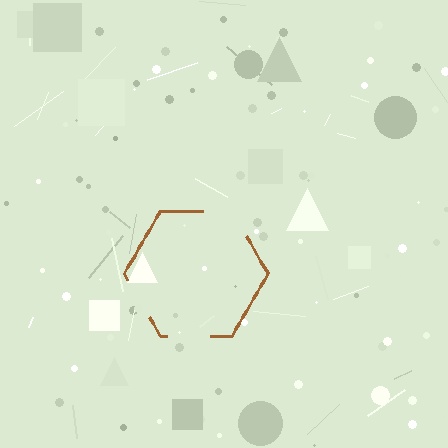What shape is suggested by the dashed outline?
The dashed outline suggests a hexagon.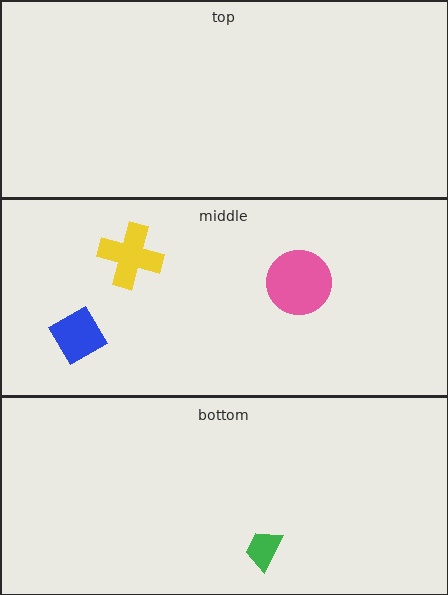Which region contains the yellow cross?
The middle region.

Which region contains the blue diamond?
The middle region.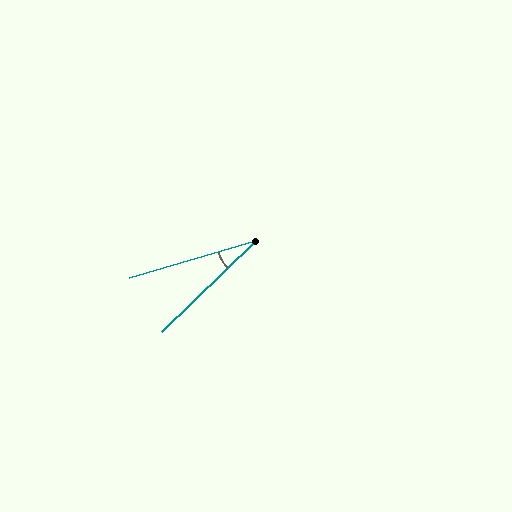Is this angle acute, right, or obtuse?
It is acute.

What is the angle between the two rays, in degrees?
Approximately 28 degrees.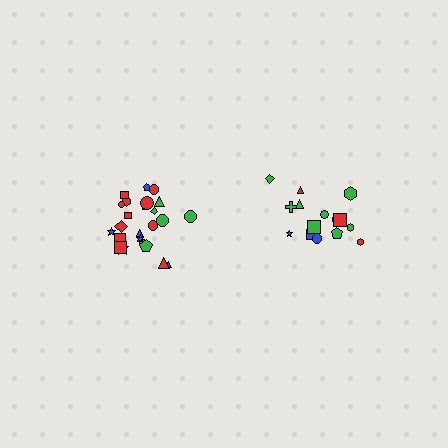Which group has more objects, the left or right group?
The left group.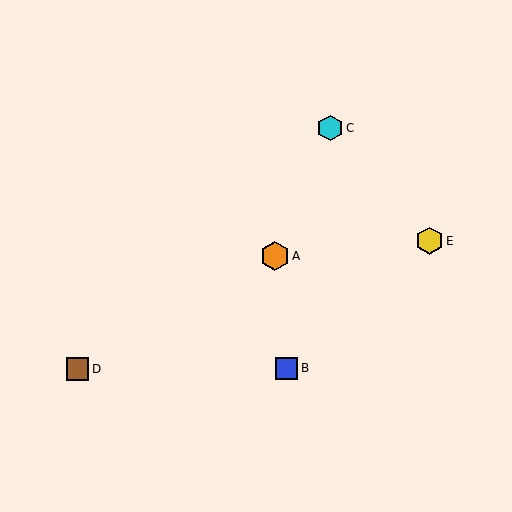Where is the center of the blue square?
The center of the blue square is at (287, 368).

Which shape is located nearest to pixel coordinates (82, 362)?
The brown square (labeled D) at (78, 369) is nearest to that location.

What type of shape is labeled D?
Shape D is a brown square.